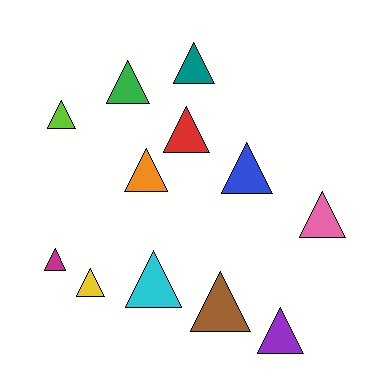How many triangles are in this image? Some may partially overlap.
There are 12 triangles.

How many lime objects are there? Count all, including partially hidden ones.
There is 1 lime object.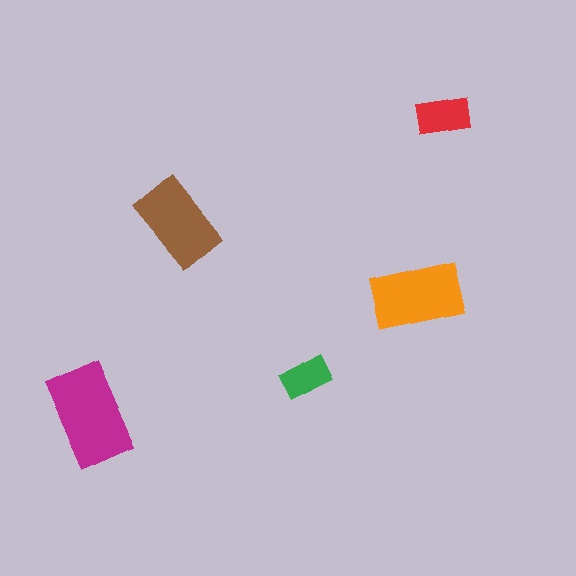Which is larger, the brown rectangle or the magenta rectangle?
The magenta one.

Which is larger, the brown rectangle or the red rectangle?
The brown one.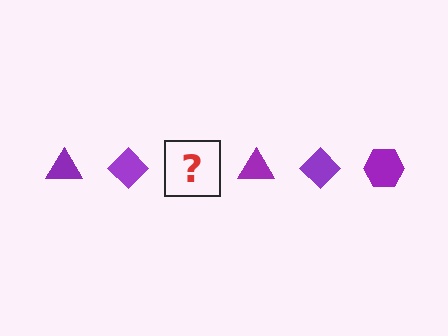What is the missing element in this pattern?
The missing element is a purple hexagon.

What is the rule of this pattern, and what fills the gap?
The rule is that the pattern cycles through triangle, diamond, hexagon shapes in purple. The gap should be filled with a purple hexagon.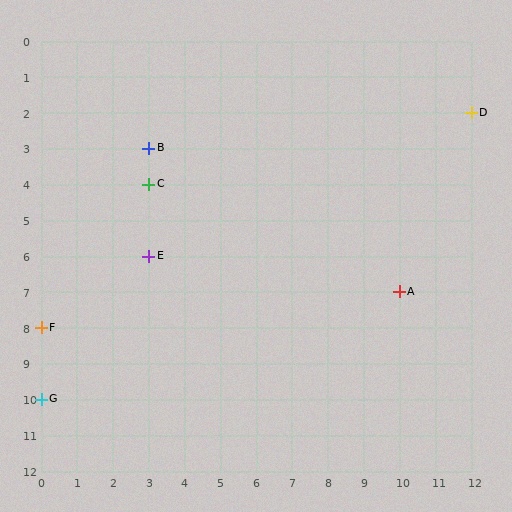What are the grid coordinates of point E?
Point E is at grid coordinates (3, 6).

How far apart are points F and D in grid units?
Points F and D are 12 columns and 6 rows apart (about 13.4 grid units diagonally).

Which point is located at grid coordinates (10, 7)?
Point A is at (10, 7).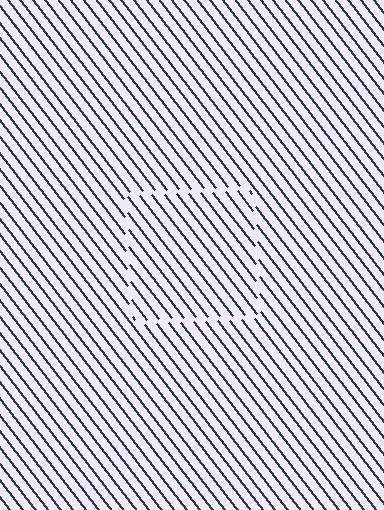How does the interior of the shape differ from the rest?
The interior of the shape contains the same grating, shifted by half a period — the contour is defined by the phase discontinuity where line-ends from the inner and outer gratings abut.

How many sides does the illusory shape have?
4 sides — the line-ends trace a square.